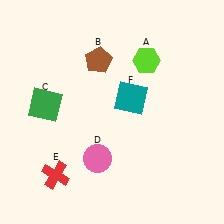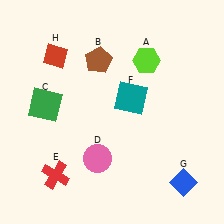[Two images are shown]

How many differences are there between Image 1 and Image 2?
There are 2 differences between the two images.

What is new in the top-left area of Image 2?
A red diamond (H) was added in the top-left area of Image 2.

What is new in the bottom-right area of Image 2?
A blue diamond (G) was added in the bottom-right area of Image 2.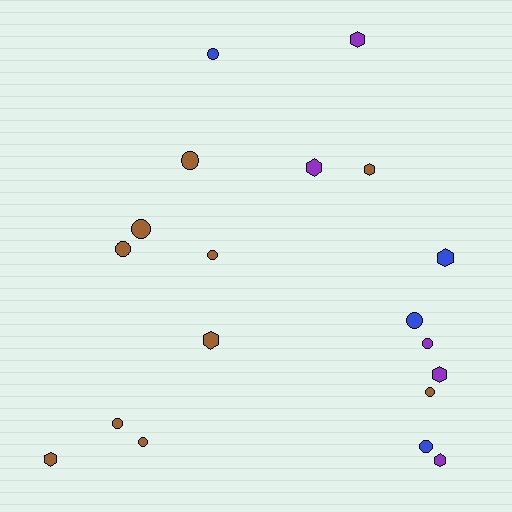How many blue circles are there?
There are 3 blue circles.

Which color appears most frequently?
Brown, with 10 objects.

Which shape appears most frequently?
Circle, with 11 objects.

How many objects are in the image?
There are 19 objects.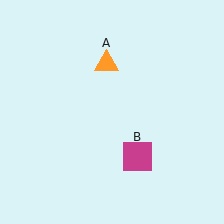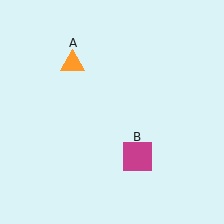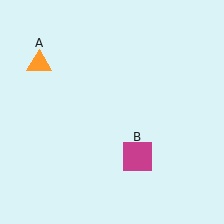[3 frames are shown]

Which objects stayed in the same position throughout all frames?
Magenta square (object B) remained stationary.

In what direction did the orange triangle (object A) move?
The orange triangle (object A) moved left.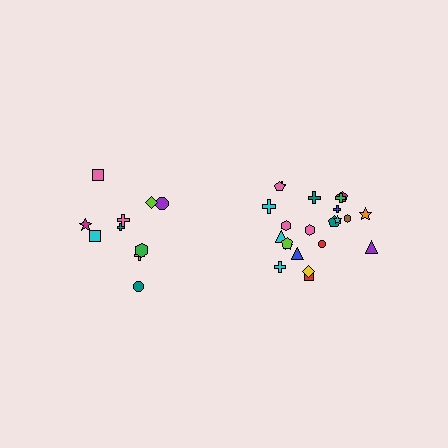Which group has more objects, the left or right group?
The right group.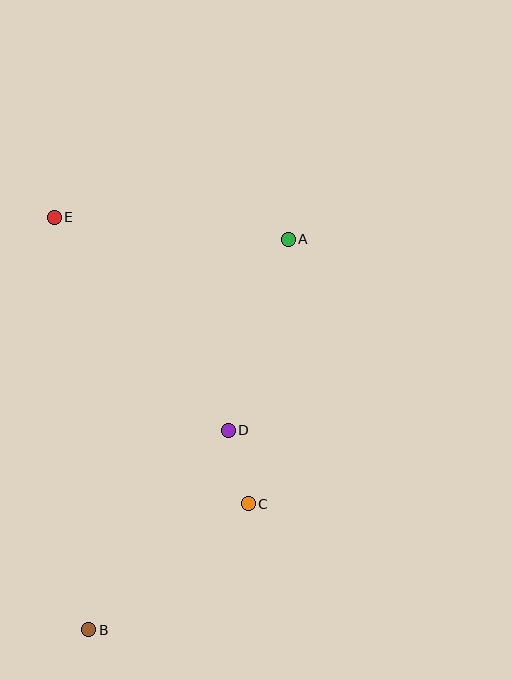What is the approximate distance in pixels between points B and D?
The distance between B and D is approximately 244 pixels.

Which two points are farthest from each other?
Points A and B are farthest from each other.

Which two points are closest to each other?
Points C and D are closest to each other.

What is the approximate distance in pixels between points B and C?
The distance between B and C is approximately 203 pixels.